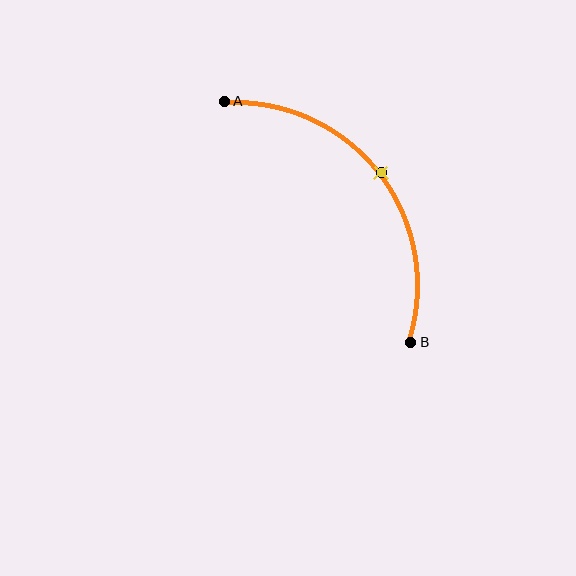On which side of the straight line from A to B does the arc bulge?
The arc bulges above and to the right of the straight line connecting A and B.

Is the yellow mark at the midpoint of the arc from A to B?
Yes. The yellow mark lies on the arc at equal arc-length from both A and B — it is the arc midpoint.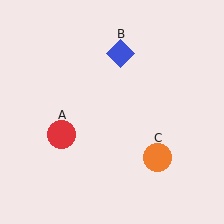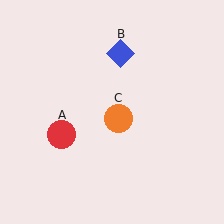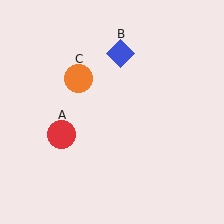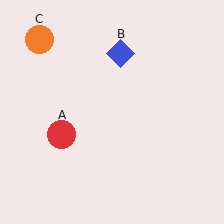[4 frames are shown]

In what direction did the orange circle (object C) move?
The orange circle (object C) moved up and to the left.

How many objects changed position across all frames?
1 object changed position: orange circle (object C).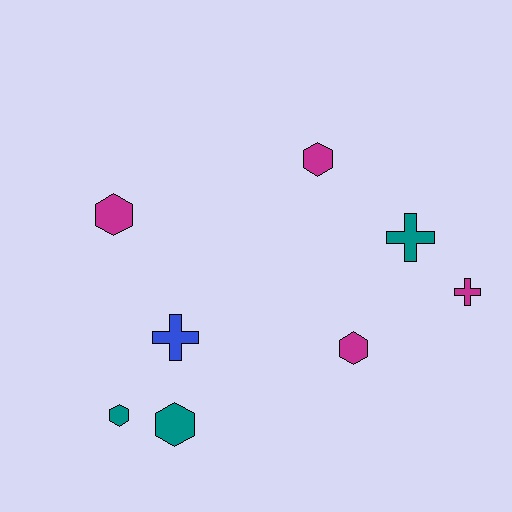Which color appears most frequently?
Magenta, with 4 objects.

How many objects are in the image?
There are 8 objects.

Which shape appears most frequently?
Hexagon, with 5 objects.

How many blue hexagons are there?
There are no blue hexagons.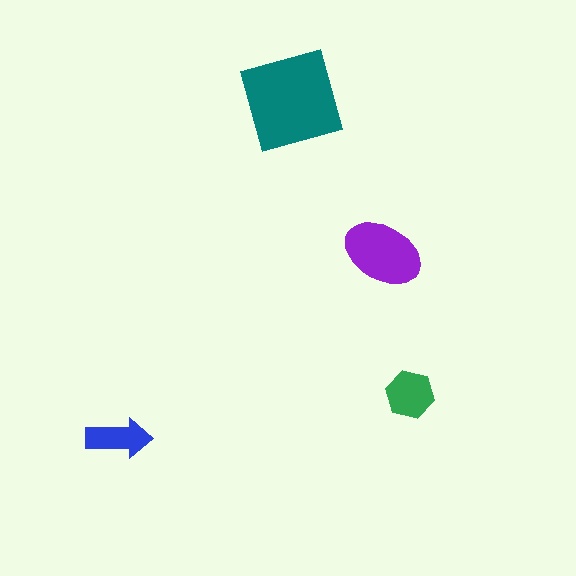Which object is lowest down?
The blue arrow is bottommost.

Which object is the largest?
The teal diamond.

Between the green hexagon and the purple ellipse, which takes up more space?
The purple ellipse.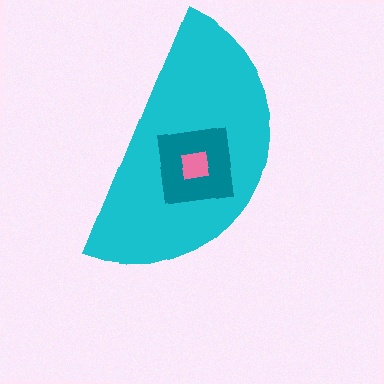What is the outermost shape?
The cyan semicircle.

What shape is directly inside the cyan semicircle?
The teal square.